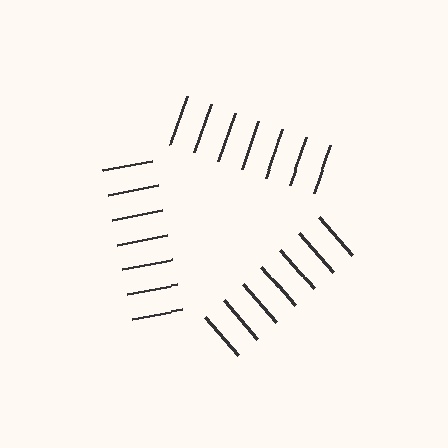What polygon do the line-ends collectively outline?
An illusory triangle — the line segments terminate on its edges but no continuous stroke is drawn.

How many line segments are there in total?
21 — 7 along each of the 3 edges.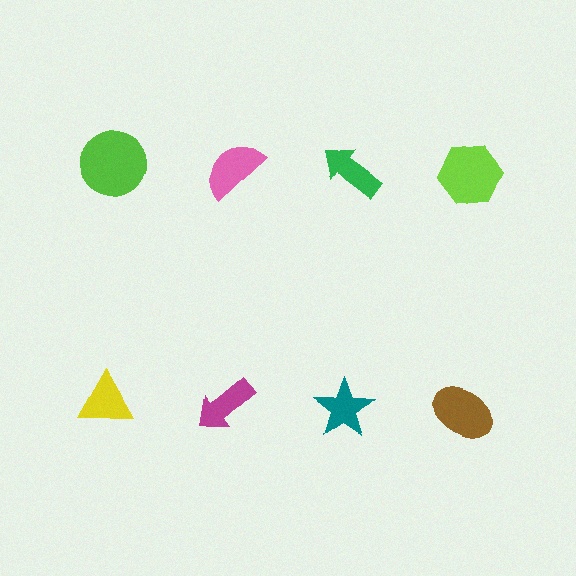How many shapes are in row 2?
4 shapes.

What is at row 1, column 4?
A lime hexagon.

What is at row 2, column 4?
A brown ellipse.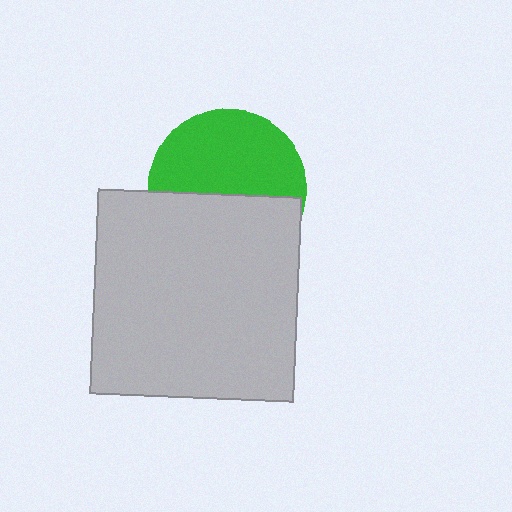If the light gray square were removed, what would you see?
You would see the complete green circle.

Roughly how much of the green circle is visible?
About half of it is visible (roughly 55%).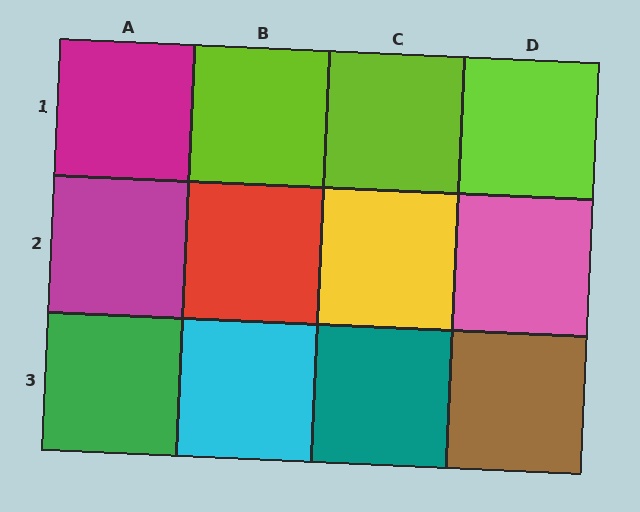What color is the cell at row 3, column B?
Cyan.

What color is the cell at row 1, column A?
Magenta.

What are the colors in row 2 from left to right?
Magenta, red, yellow, pink.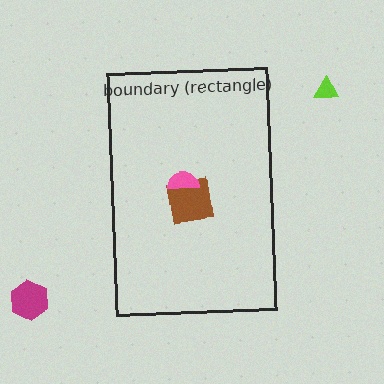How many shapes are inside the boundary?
2 inside, 2 outside.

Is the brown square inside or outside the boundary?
Inside.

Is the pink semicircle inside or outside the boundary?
Inside.